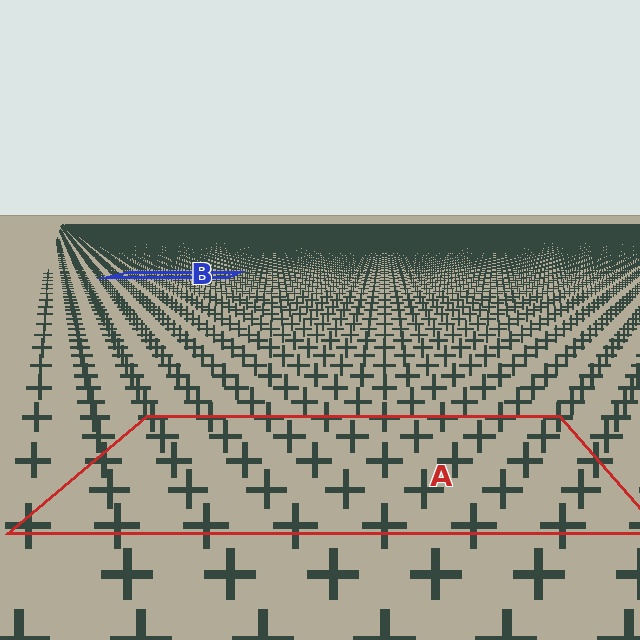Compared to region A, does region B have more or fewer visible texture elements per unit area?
Region B has more texture elements per unit area — they are packed more densely because it is farther away.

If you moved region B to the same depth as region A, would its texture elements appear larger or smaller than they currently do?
They would appear larger. At a closer depth, the same texture elements are projected at a bigger on-screen size.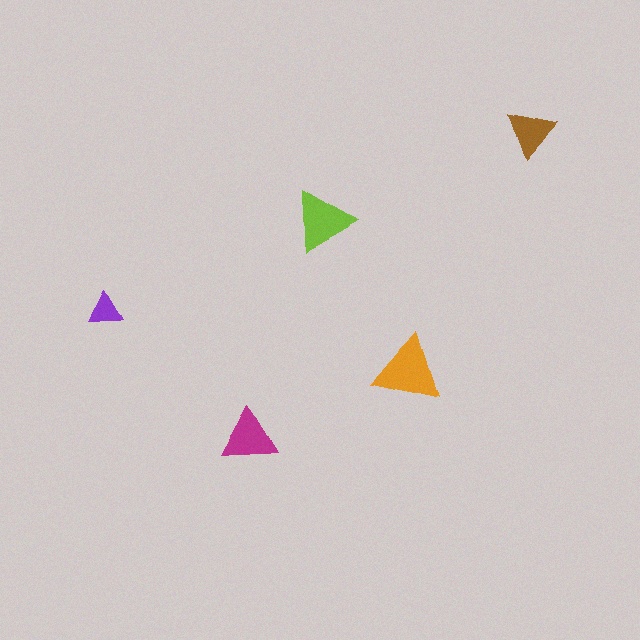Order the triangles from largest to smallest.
the orange one, the lime one, the magenta one, the brown one, the purple one.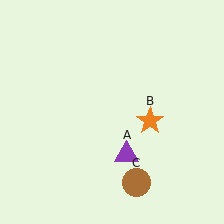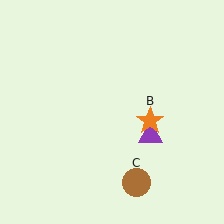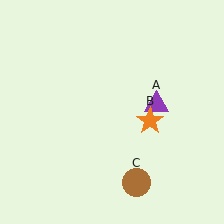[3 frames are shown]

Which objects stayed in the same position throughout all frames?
Orange star (object B) and brown circle (object C) remained stationary.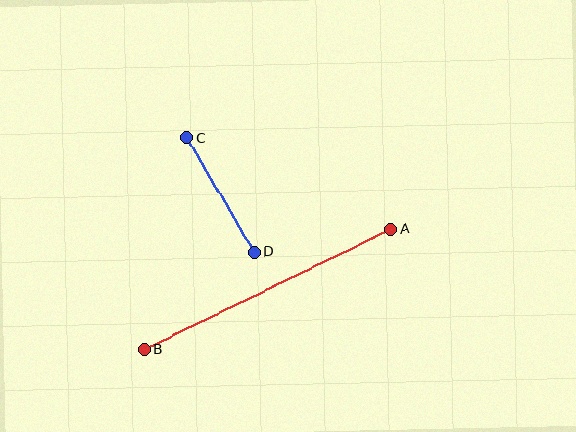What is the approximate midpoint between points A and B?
The midpoint is at approximately (268, 289) pixels.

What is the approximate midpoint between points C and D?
The midpoint is at approximately (220, 195) pixels.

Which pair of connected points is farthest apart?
Points A and B are farthest apart.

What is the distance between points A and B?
The distance is approximately 275 pixels.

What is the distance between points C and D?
The distance is approximately 132 pixels.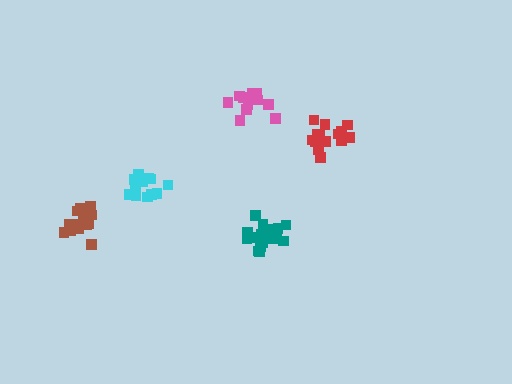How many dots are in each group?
Group 1: 13 dots, Group 2: 16 dots, Group 3: 14 dots, Group 4: 17 dots, Group 5: 12 dots (72 total).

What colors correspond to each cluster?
The clusters are colored: brown, red, cyan, teal, pink.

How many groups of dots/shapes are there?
There are 5 groups.